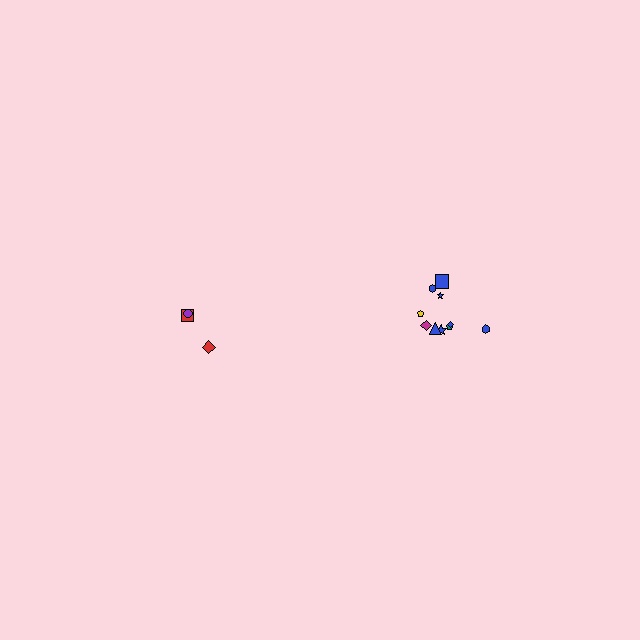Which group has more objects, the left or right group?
The right group.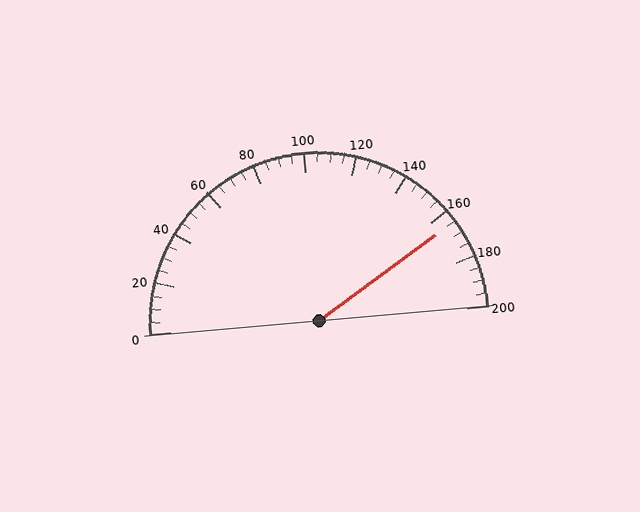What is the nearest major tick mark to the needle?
The nearest major tick mark is 160.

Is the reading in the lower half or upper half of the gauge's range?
The reading is in the upper half of the range (0 to 200).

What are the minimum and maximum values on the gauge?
The gauge ranges from 0 to 200.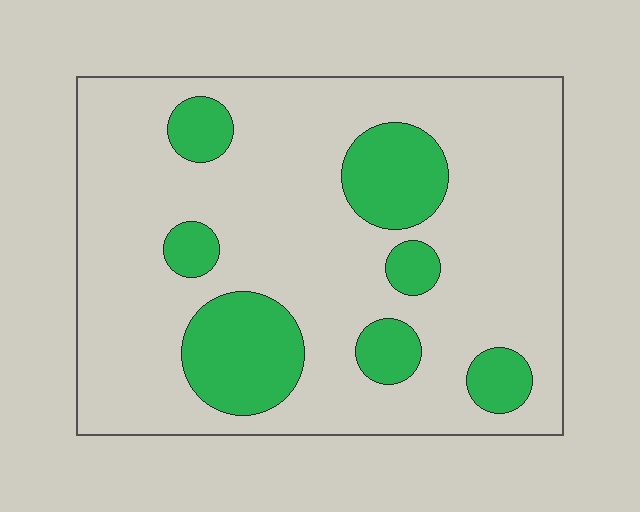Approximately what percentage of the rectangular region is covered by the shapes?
Approximately 20%.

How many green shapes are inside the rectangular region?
7.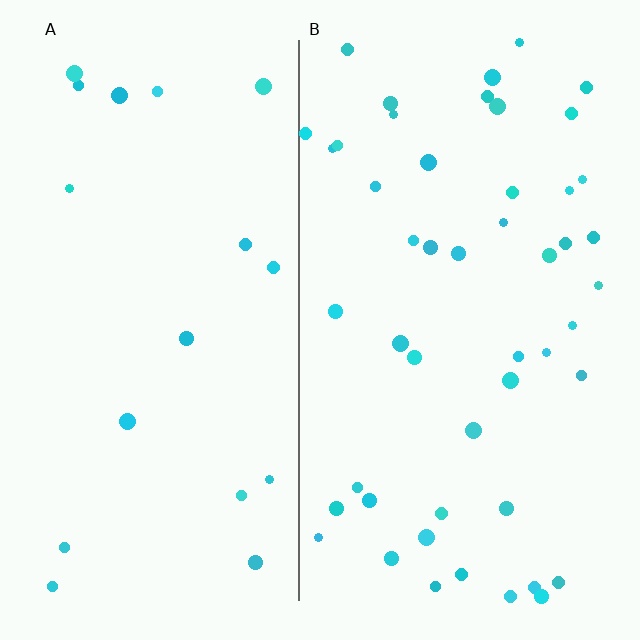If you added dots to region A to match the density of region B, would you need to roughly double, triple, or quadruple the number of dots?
Approximately triple.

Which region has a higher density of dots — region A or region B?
B (the right).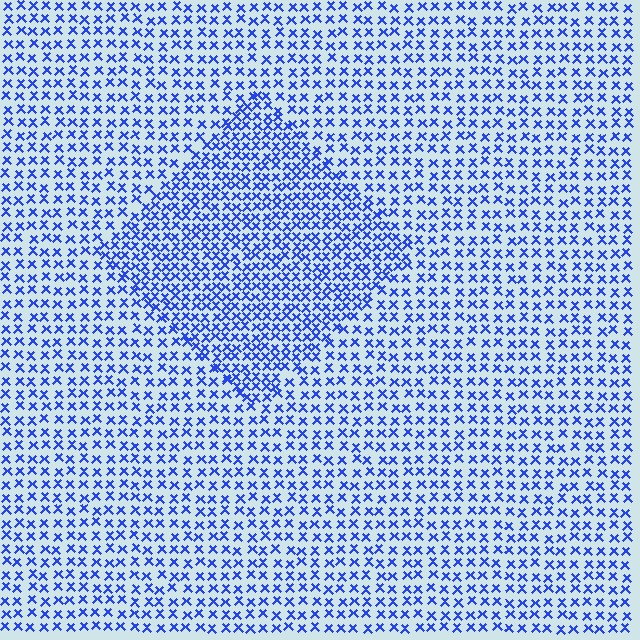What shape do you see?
I see a diamond.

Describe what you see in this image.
The image contains small blue elements arranged at two different densities. A diamond-shaped region is visible where the elements are more densely packed than the surrounding area.